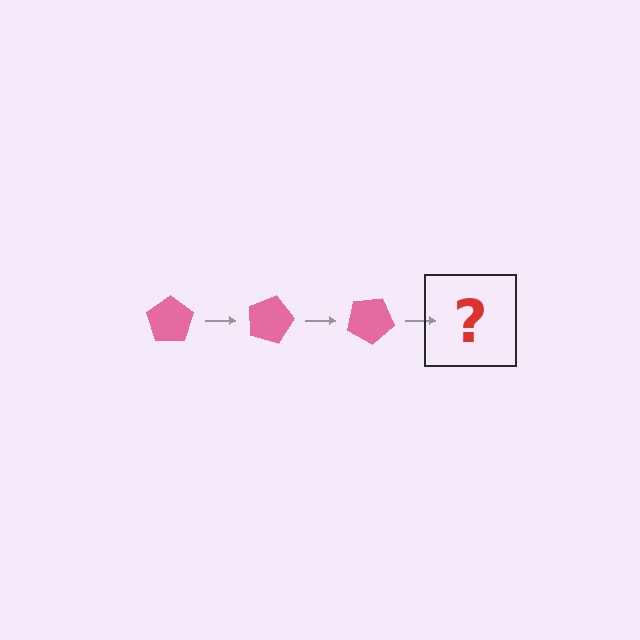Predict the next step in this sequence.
The next step is a pink pentagon rotated 45 degrees.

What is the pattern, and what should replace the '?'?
The pattern is that the pentagon rotates 15 degrees each step. The '?' should be a pink pentagon rotated 45 degrees.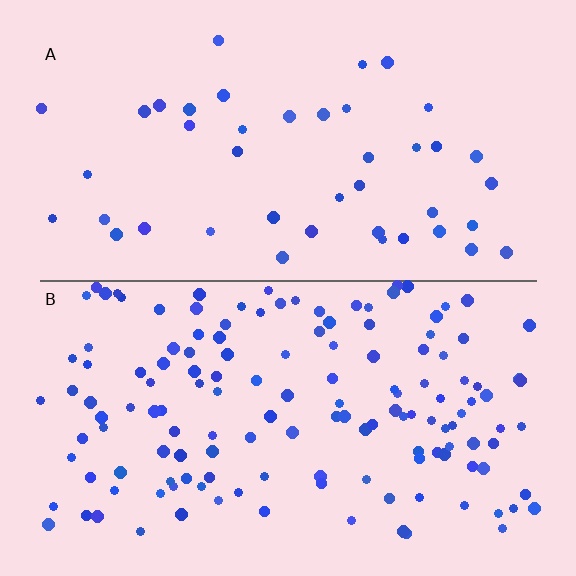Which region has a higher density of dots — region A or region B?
B (the bottom).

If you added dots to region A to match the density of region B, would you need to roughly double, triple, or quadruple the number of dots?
Approximately triple.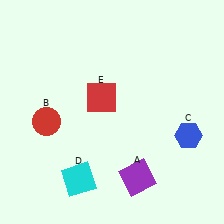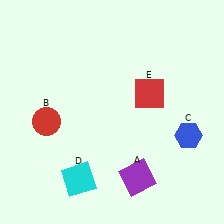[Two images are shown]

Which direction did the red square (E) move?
The red square (E) moved right.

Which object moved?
The red square (E) moved right.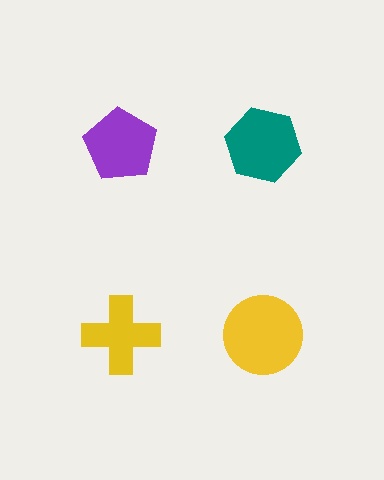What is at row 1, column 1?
A purple pentagon.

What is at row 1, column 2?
A teal hexagon.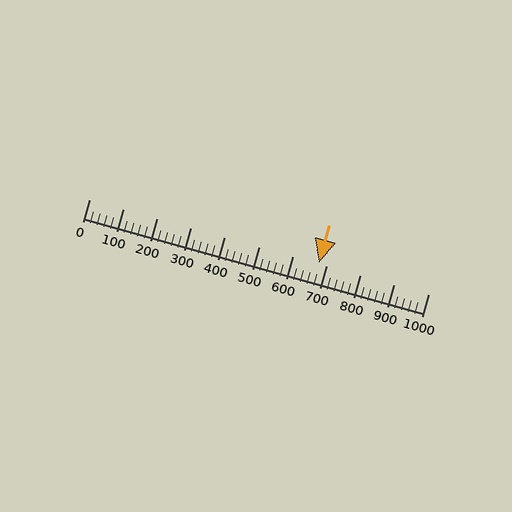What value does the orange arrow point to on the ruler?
The orange arrow points to approximately 676.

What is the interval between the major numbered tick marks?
The major tick marks are spaced 100 units apart.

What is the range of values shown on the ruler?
The ruler shows values from 0 to 1000.